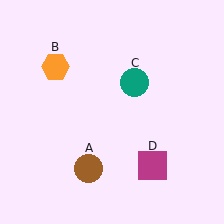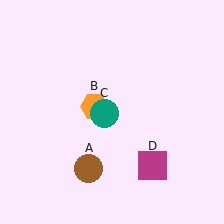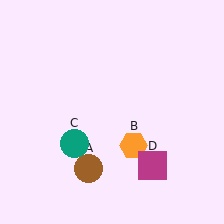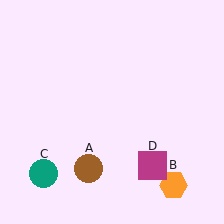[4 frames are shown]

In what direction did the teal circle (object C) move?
The teal circle (object C) moved down and to the left.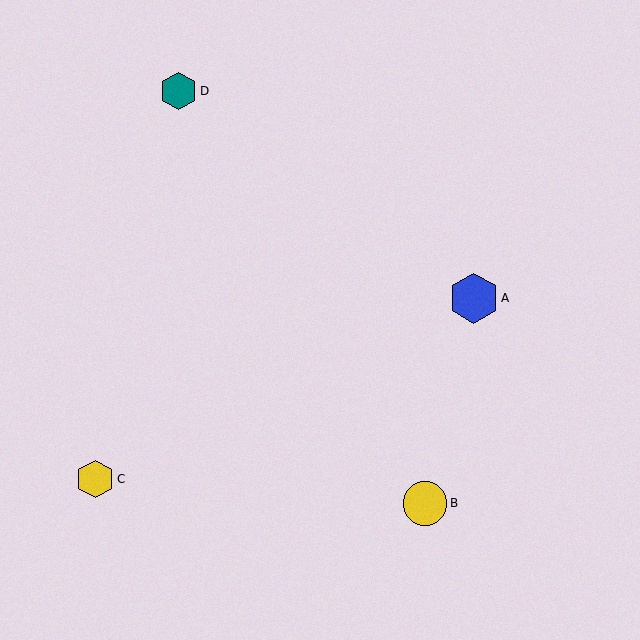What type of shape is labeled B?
Shape B is a yellow circle.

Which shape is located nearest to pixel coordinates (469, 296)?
The blue hexagon (labeled A) at (474, 298) is nearest to that location.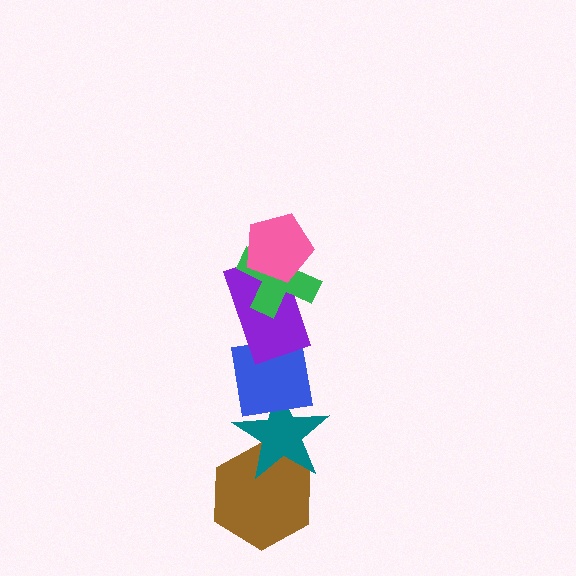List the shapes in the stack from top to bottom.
From top to bottom: the pink pentagon, the green cross, the purple rectangle, the blue square, the teal star, the brown hexagon.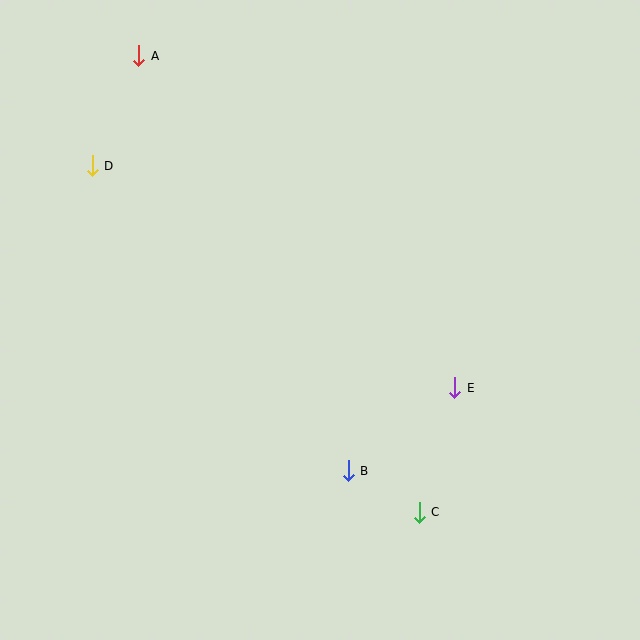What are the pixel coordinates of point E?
Point E is at (455, 388).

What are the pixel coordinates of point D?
Point D is at (92, 166).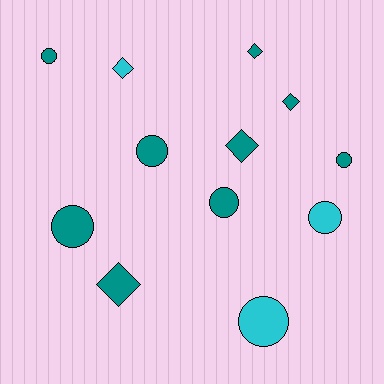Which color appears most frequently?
Teal, with 9 objects.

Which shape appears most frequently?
Circle, with 7 objects.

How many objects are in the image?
There are 12 objects.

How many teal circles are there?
There are 5 teal circles.